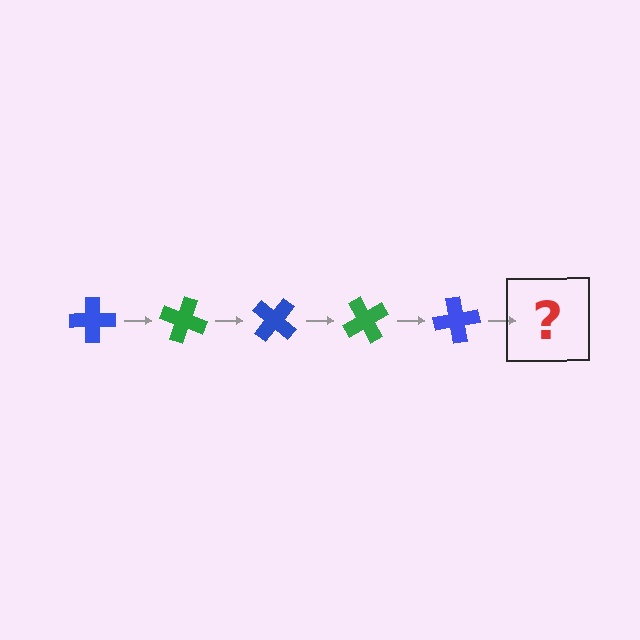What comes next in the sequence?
The next element should be a green cross, rotated 100 degrees from the start.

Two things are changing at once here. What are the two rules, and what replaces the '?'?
The two rules are that it rotates 20 degrees each step and the color cycles through blue and green. The '?' should be a green cross, rotated 100 degrees from the start.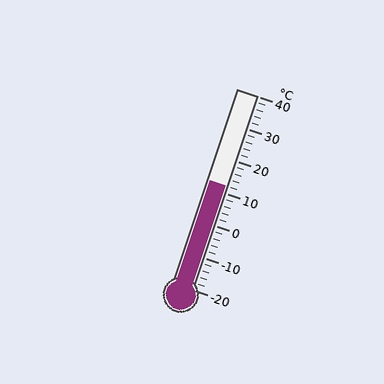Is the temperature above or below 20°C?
The temperature is below 20°C.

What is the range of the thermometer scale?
The thermometer scale ranges from -20°C to 40°C.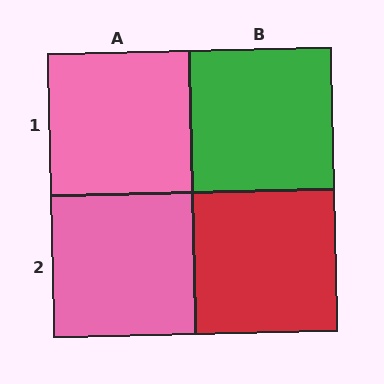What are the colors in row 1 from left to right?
Pink, green.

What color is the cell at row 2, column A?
Pink.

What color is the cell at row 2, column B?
Red.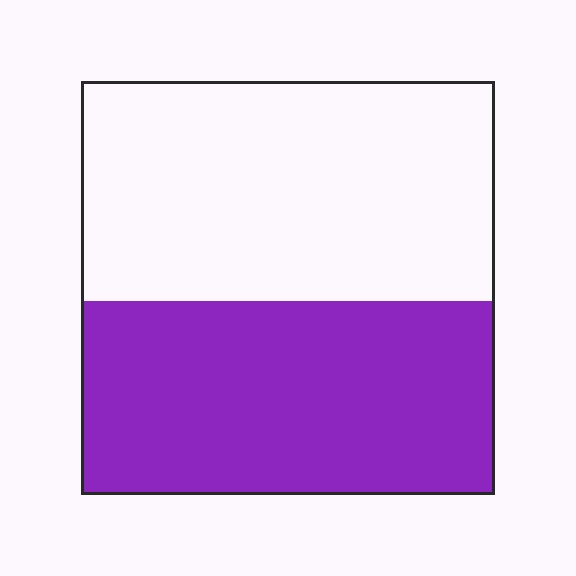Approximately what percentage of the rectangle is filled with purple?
Approximately 45%.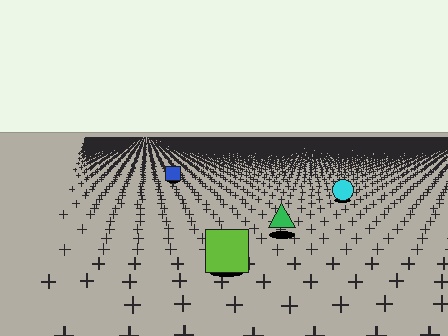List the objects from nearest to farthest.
From nearest to farthest: the lime square, the green triangle, the cyan circle, the blue square.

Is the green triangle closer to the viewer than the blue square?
Yes. The green triangle is closer — you can tell from the texture gradient: the ground texture is coarser near it.